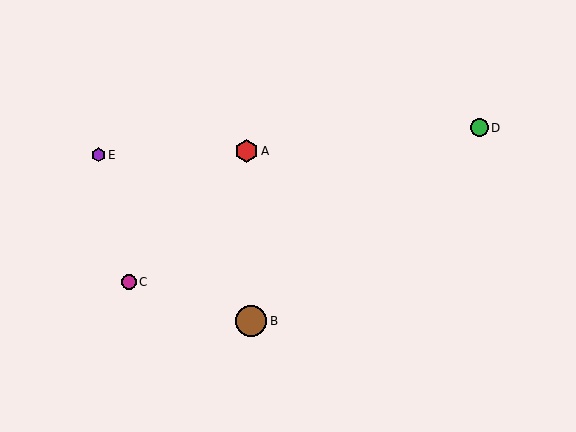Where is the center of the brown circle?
The center of the brown circle is at (251, 321).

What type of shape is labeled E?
Shape E is a purple hexagon.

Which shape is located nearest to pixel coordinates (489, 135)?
The green circle (labeled D) at (479, 128) is nearest to that location.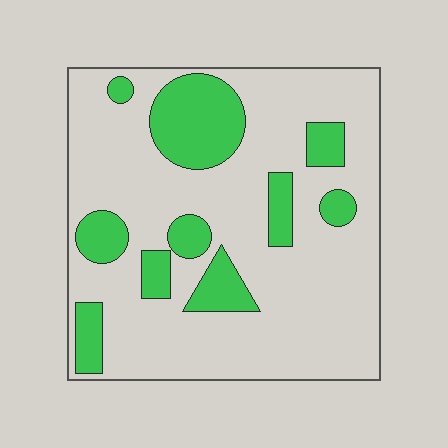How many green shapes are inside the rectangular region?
10.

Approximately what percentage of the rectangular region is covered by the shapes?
Approximately 25%.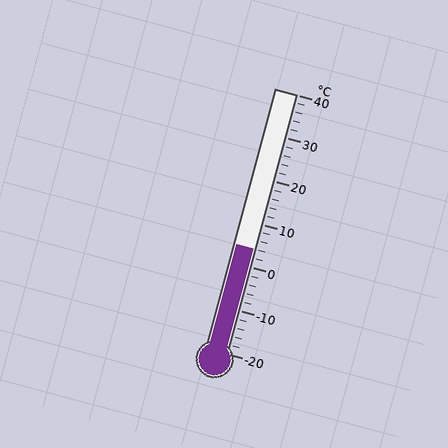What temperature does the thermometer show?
The thermometer shows approximately 4°C.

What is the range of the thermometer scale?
The thermometer scale ranges from -20°C to 40°C.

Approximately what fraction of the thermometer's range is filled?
The thermometer is filled to approximately 40% of its range.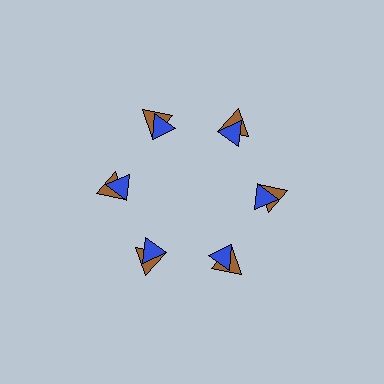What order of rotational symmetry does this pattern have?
This pattern has 6-fold rotational symmetry.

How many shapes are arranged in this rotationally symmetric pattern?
There are 12 shapes, arranged in 6 groups of 2.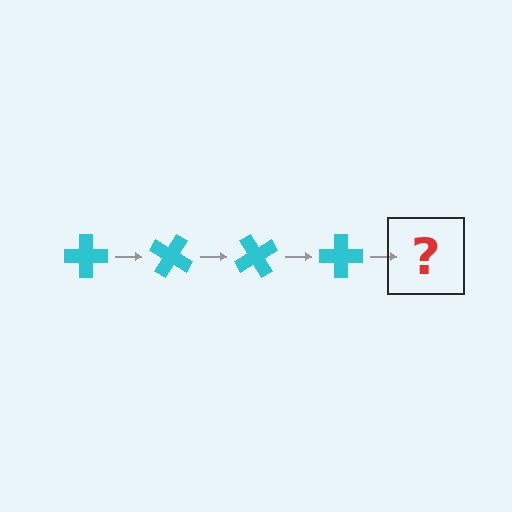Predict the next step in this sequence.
The next step is a cyan cross rotated 120 degrees.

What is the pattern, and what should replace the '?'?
The pattern is that the cross rotates 30 degrees each step. The '?' should be a cyan cross rotated 120 degrees.